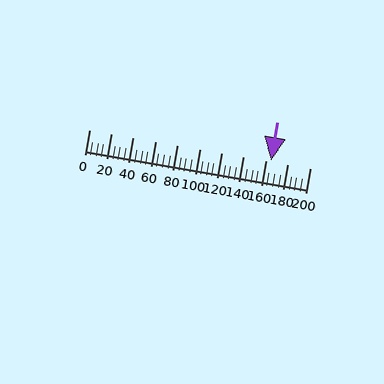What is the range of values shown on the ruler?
The ruler shows values from 0 to 200.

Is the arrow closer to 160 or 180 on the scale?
The arrow is closer to 160.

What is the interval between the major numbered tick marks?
The major tick marks are spaced 20 units apart.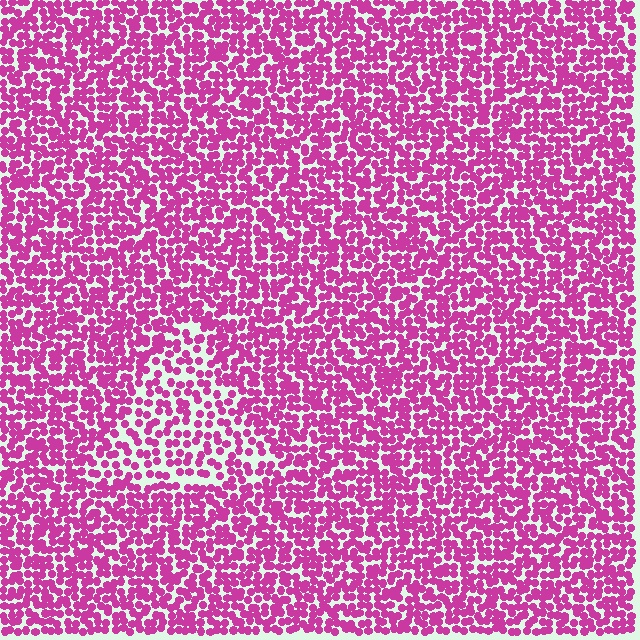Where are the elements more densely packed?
The elements are more densely packed outside the triangle boundary.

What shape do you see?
I see a triangle.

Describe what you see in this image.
The image contains small magenta elements arranged at two different densities. A triangle-shaped region is visible where the elements are less densely packed than the surrounding area.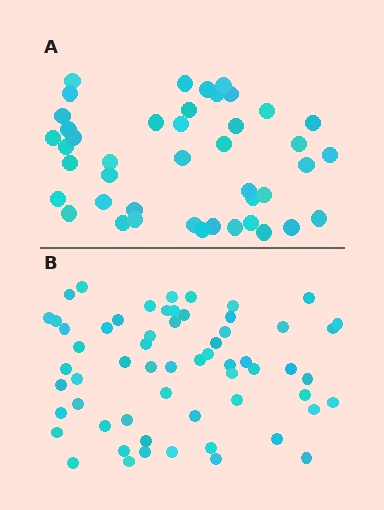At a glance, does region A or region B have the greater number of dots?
Region B (the bottom region) has more dots.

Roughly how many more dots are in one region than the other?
Region B has approximately 15 more dots than region A.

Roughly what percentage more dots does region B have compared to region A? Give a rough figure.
About 40% more.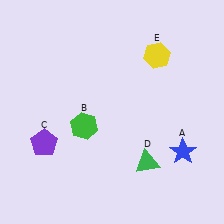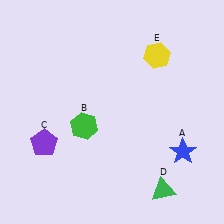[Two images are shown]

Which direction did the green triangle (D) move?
The green triangle (D) moved down.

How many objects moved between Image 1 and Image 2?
1 object moved between the two images.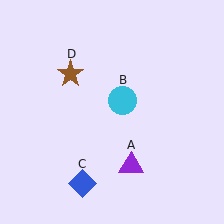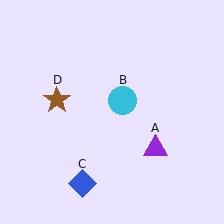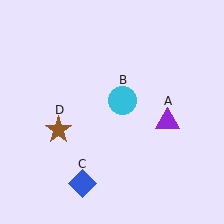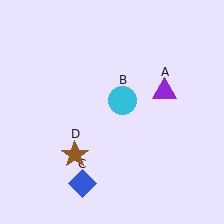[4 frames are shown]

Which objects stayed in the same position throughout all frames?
Cyan circle (object B) and blue diamond (object C) remained stationary.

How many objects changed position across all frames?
2 objects changed position: purple triangle (object A), brown star (object D).